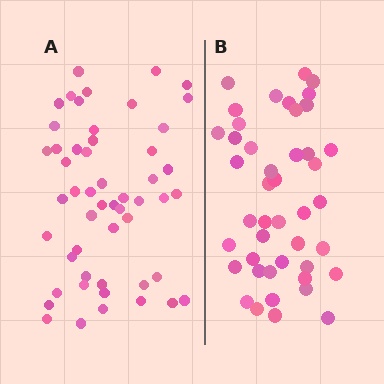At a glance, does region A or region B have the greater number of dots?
Region A (the left region) has more dots.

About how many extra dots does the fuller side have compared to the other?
Region A has roughly 8 or so more dots than region B.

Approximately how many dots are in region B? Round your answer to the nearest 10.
About 40 dots. (The exact count is 44, which rounds to 40.)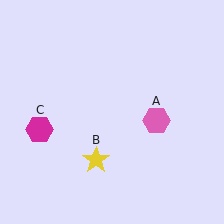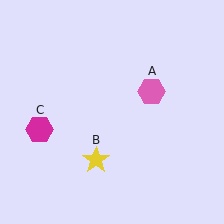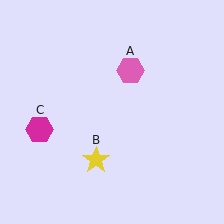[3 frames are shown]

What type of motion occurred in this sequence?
The pink hexagon (object A) rotated counterclockwise around the center of the scene.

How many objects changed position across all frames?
1 object changed position: pink hexagon (object A).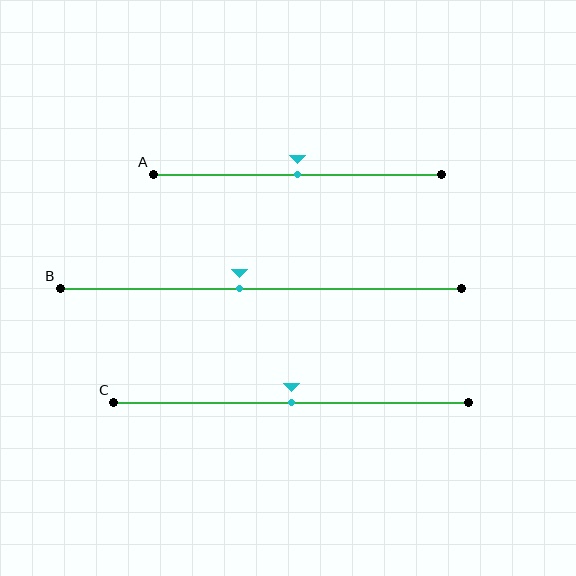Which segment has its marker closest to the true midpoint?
Segment A has its marker closest to the true midpoint.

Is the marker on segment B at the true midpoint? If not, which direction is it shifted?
No, the marker on segment B is shifted to the left by about 5% of the segment length.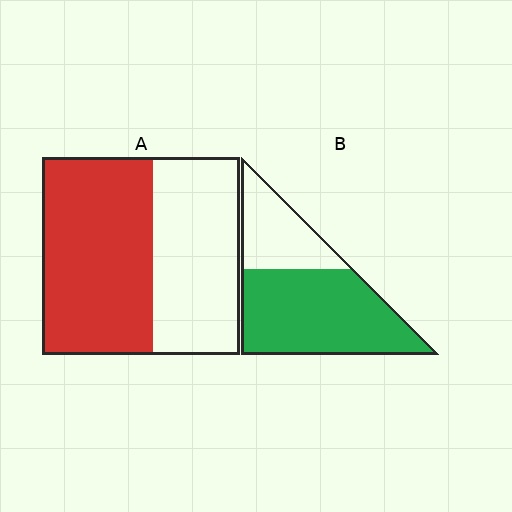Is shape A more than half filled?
Yes.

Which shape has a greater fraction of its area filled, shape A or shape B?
Shape B.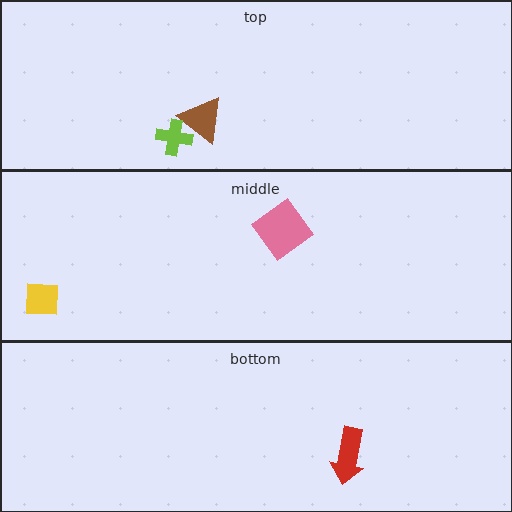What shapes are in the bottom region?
The red arrow.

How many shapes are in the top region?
2.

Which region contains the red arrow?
The bottom region.